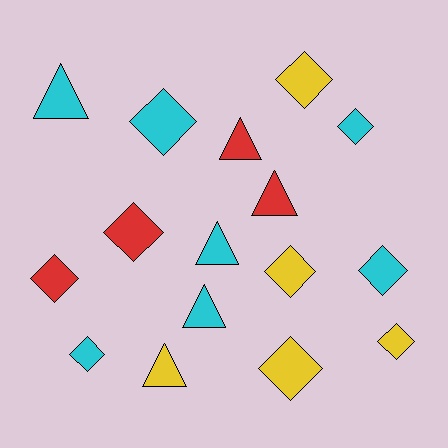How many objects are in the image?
There are 16 objects.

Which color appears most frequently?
Cyan, with 7 objects.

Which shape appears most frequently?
Diamond, with 10 objects.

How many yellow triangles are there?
There is 1 yellow triangle.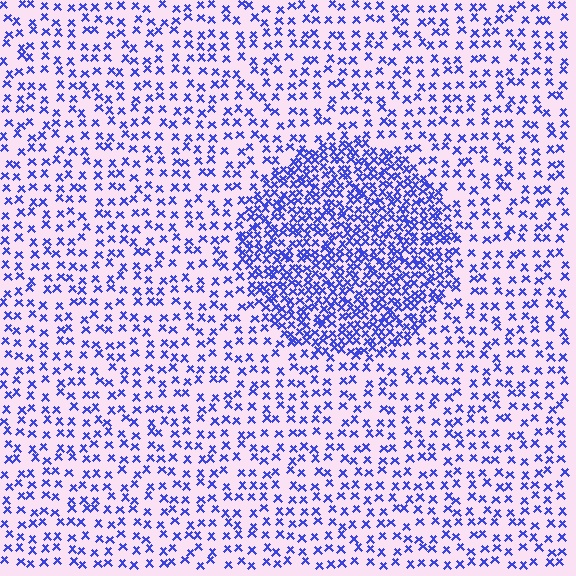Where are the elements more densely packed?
The elements are more densely packed inside the circle boundary.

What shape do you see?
I see a circle.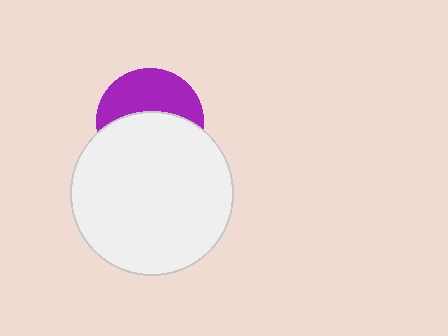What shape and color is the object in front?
The object in front is a white circle.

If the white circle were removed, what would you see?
You would see the complete purple circle.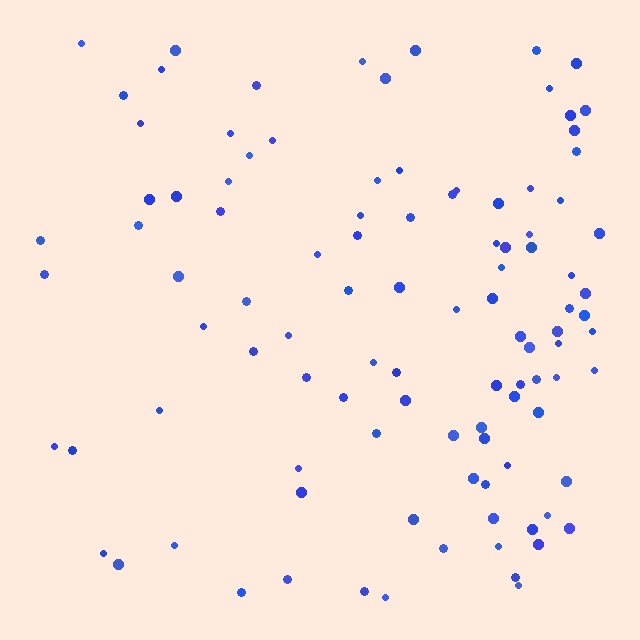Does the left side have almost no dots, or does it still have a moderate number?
Still a moderate number, just noticeably fewer than the right.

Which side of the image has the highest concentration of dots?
The right.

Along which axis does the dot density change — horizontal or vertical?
Horizontal.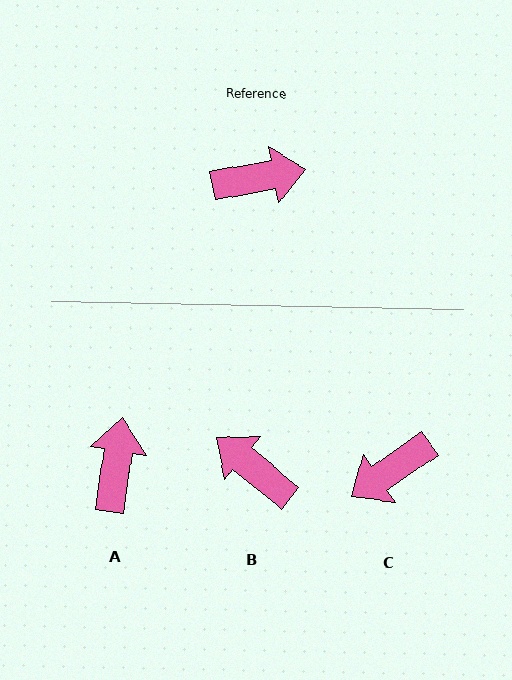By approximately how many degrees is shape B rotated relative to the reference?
Approximately 130 degrees counter-clockwise.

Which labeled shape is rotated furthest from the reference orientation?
C, about 156 degrees away.